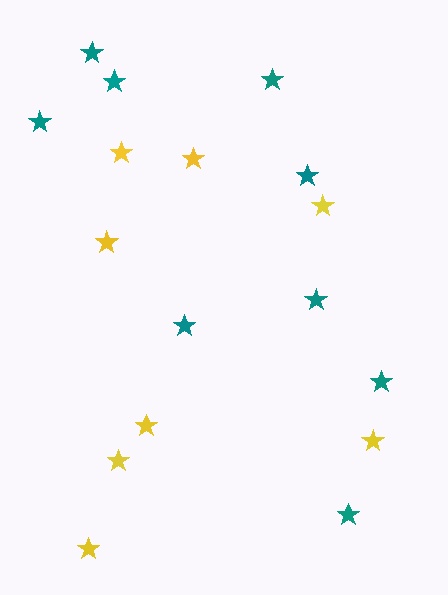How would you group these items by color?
There are 2 groups: one group of yellow stars (8) and one group of teal stars (9).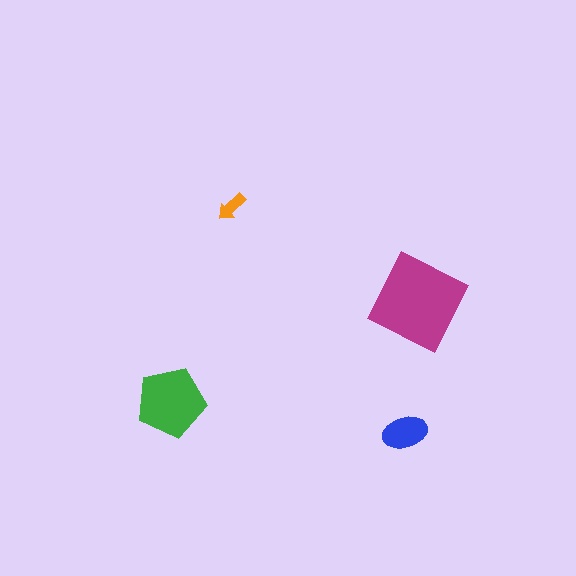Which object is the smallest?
The orange arrow.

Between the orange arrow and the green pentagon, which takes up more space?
The green pentagon.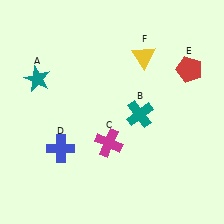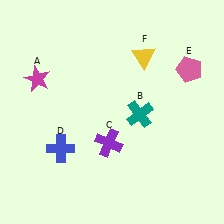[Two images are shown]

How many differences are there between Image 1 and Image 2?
There are 3 differences between the two images.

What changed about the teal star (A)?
In Image 1, A is teal. In Image 2, it changed to magenta.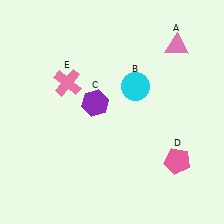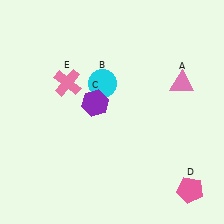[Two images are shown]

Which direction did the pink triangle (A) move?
The pink triangle (A) moved down.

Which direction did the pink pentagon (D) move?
The pink pentagon (D) moved down.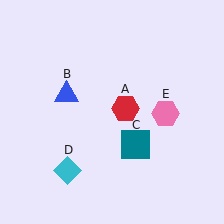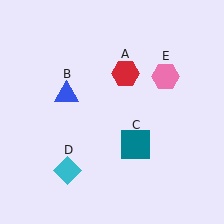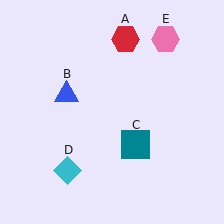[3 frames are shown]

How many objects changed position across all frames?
2 objects changed position: red hexagon (object A), pink hexagon (object E).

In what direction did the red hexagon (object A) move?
The red hexagon (object A) moved up.